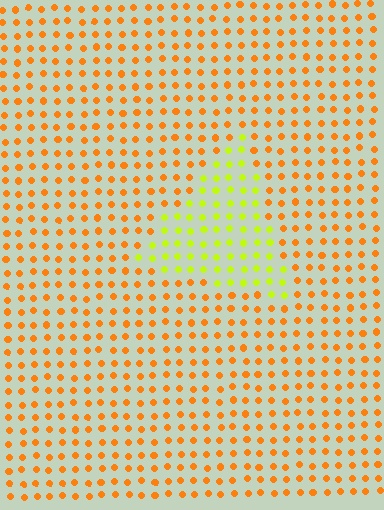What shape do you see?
I see a triangle.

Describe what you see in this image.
The image is filled with small orange elements in a uniform arrangement. A triangle-shaped region is visible where the elements are tinted to a slightly different hue, forming a subtle color boundary.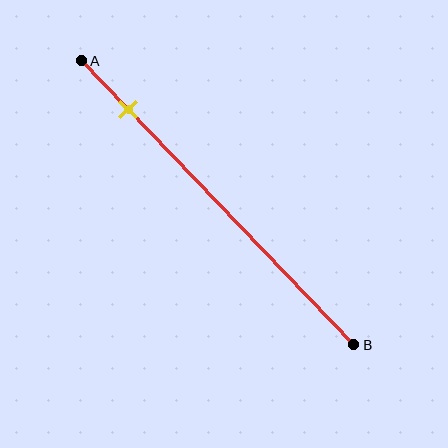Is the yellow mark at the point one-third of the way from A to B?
No, the mark is at about 15% from A, not at the 33% one-third point.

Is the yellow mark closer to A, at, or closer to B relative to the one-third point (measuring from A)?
The yellow mark is closer to point A than the one-third point of segment AB.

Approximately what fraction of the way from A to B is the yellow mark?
The yellow mark is approximately 15% of the way from A to B.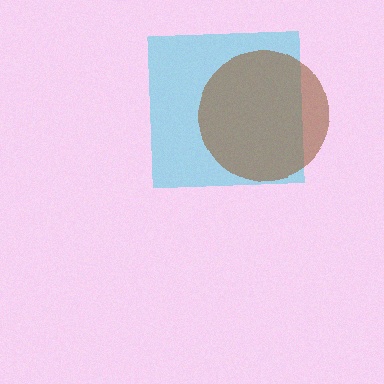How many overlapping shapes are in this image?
There are 2 overlapping shapes in the image.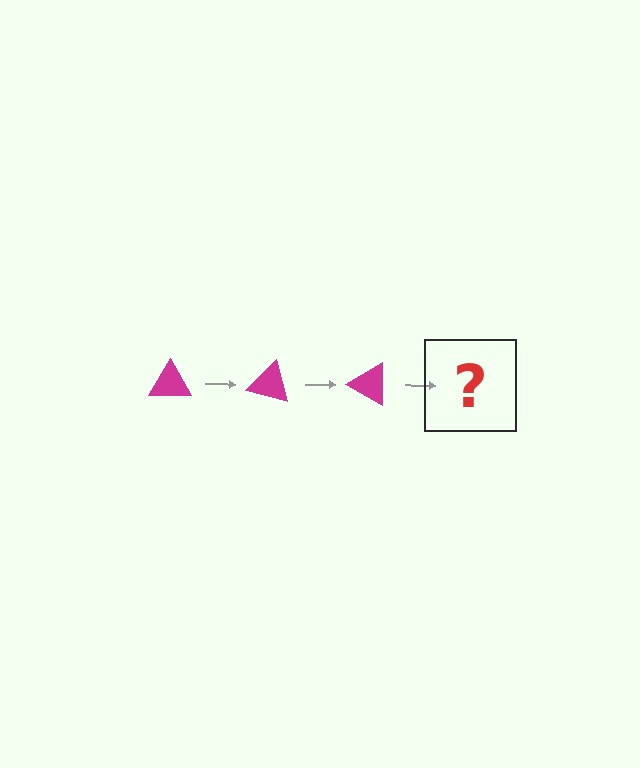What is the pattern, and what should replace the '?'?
The pattern is that the triangle rotates 15 degrees each step. The '?' should be a magenta triangle rotated 45 degrees.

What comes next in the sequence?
The next element should be a magenta triangle rotated 45 degrees.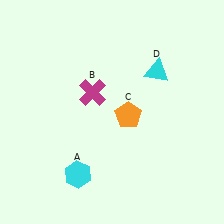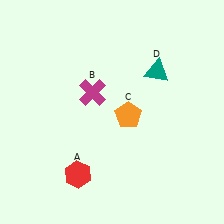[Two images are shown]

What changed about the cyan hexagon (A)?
In Image 1, A is cyan. In Image 2, it changed to red.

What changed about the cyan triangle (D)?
In Image 1, D is cyan. In Image 2, it changed to teal.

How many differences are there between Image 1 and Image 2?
There are 2 differences between the two images.